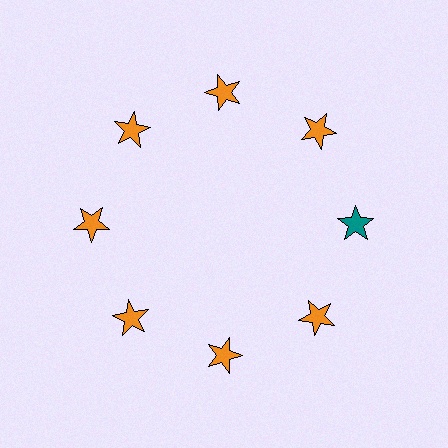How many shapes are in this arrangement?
There are 8 shapes arranged in a ring pattern.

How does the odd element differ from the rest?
It has a different color: teal instead of orange.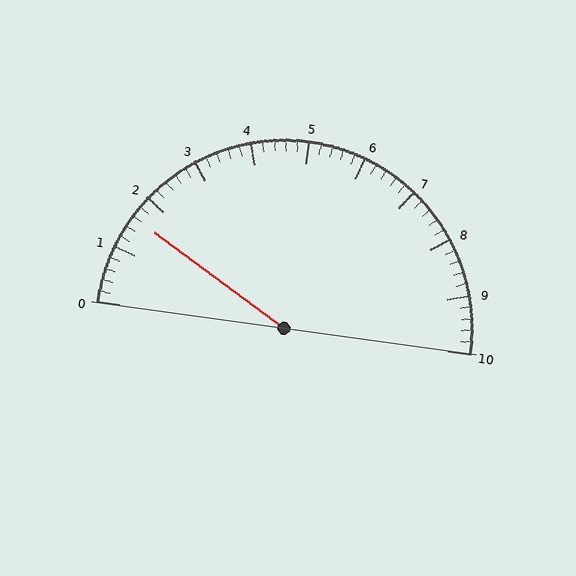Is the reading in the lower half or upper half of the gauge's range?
The reading is in the lower half of the range (0 to 10).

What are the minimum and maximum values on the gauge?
The gauge ranges from 0 to 10.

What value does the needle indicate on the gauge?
The needle indicates approximately 1.6.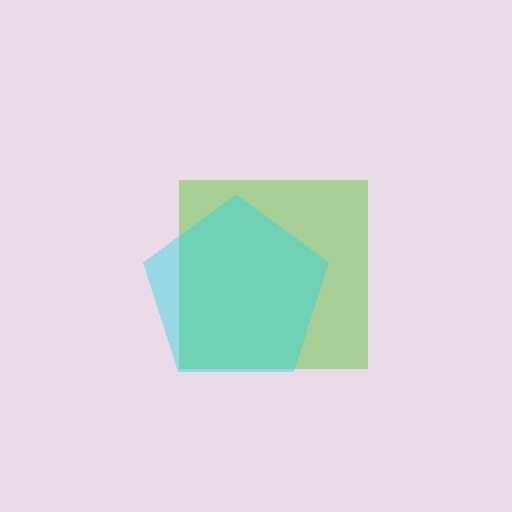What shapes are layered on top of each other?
The layered shapes are: a lime square, a cyan pentagon.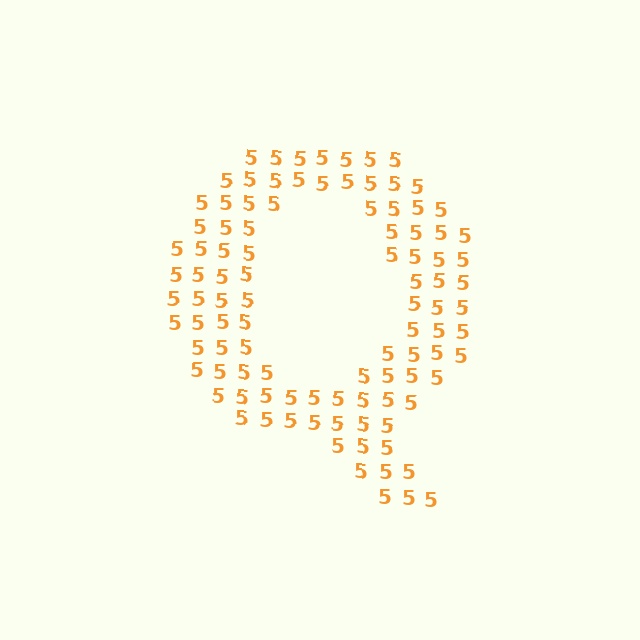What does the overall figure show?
The overall figure shows the letter Q.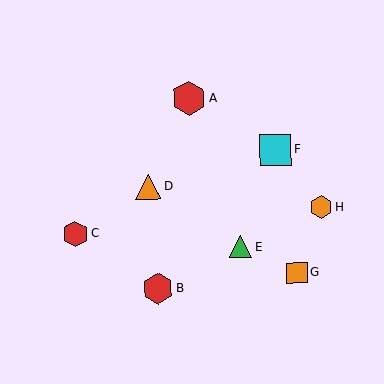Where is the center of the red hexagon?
The center of the red hexagon is at (189, 98).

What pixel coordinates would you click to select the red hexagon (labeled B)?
Click at (158, 288) to select the red hexagon B.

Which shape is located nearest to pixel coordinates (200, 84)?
The red hexagon (labeled A) at (189, 98) is nearest to that location.